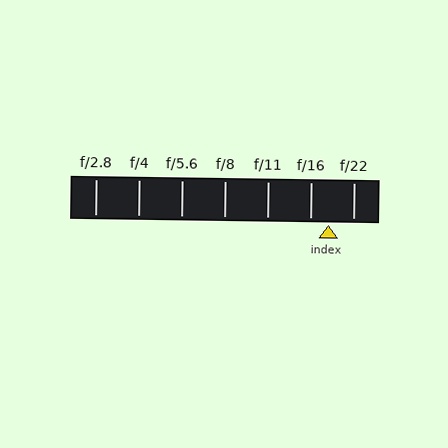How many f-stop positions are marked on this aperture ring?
There are 7 f-stop positions marked.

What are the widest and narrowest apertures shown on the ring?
The widest aperture shown is f/2.8 and the narrowest is f/22.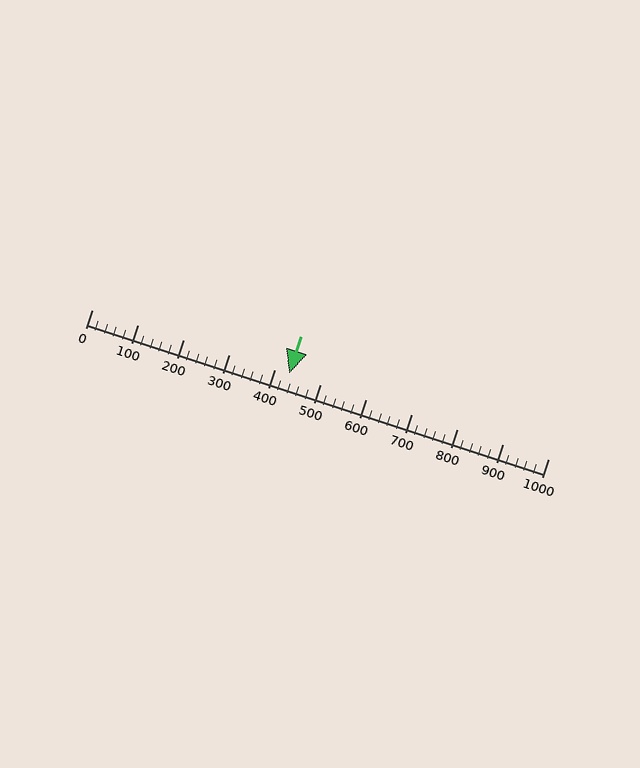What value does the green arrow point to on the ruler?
The green arrow points to approximately 432.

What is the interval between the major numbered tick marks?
The major tick marks are spaced 100 units apart.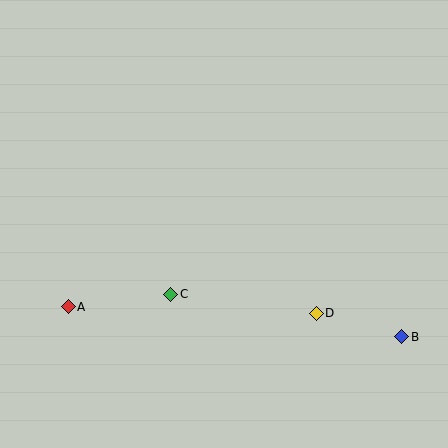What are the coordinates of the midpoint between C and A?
The midpoint between C and A is at (120, 300).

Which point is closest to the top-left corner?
Point A is closest to the top-left corner.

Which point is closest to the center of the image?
Point C at (171, 294) is closest to the center.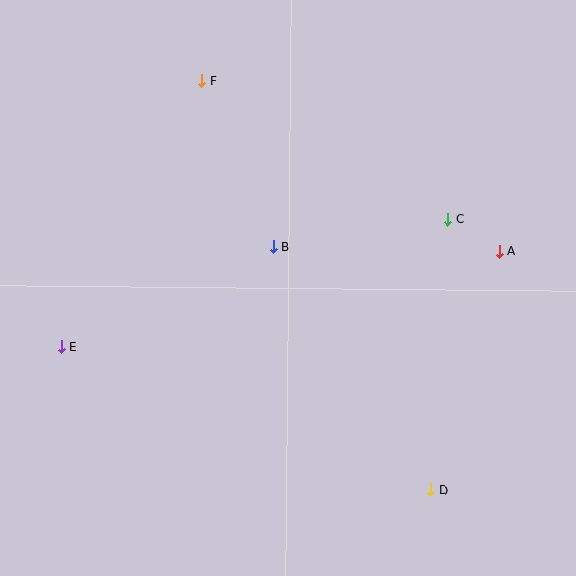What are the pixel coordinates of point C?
Point C is at (448, 219).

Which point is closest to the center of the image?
Point B at (273, 247) is closest to the center.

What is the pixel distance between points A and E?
The distance between A and E is 448 pixels.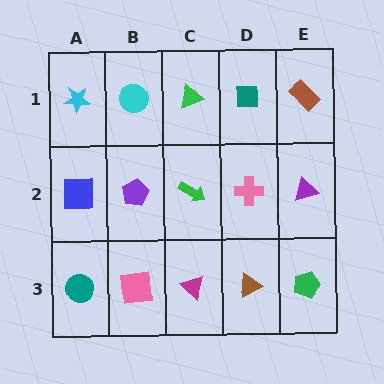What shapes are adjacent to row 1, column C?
A green arrow (row 2, column C), a cyan circle (row 1, column B), a teal square (row 1, column D).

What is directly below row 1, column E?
A purple triangle.